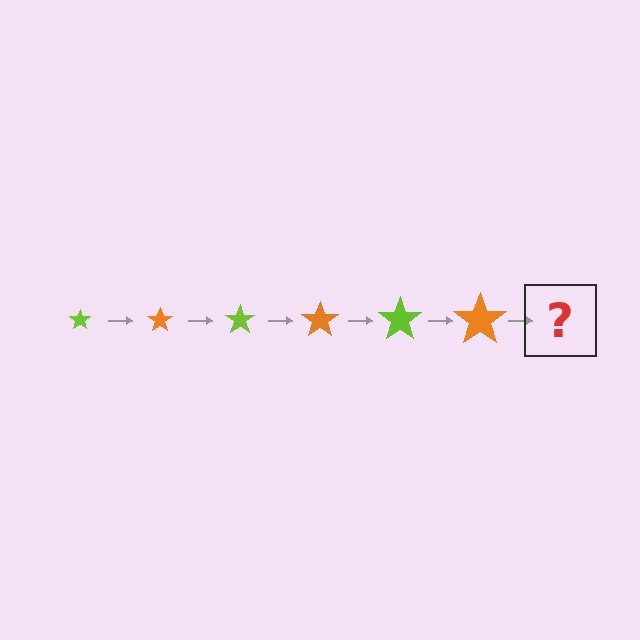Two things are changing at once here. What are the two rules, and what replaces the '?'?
The two rules are that the star grows larger each step and the color cycles through lime and orange. The '?' should be a lime star, larger than the previous one.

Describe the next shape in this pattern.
It should be a lime star, larger than the previous one.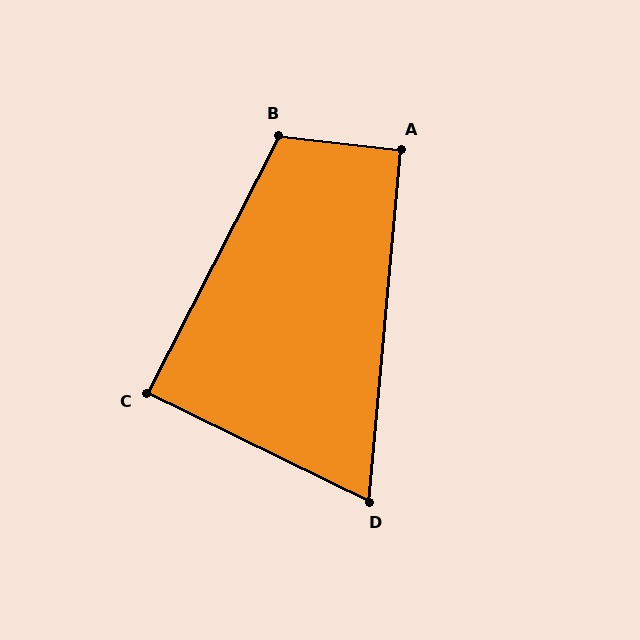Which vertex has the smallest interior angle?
D, at approximately 69 degrees.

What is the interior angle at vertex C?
Approximately 89 degrees (approximately right).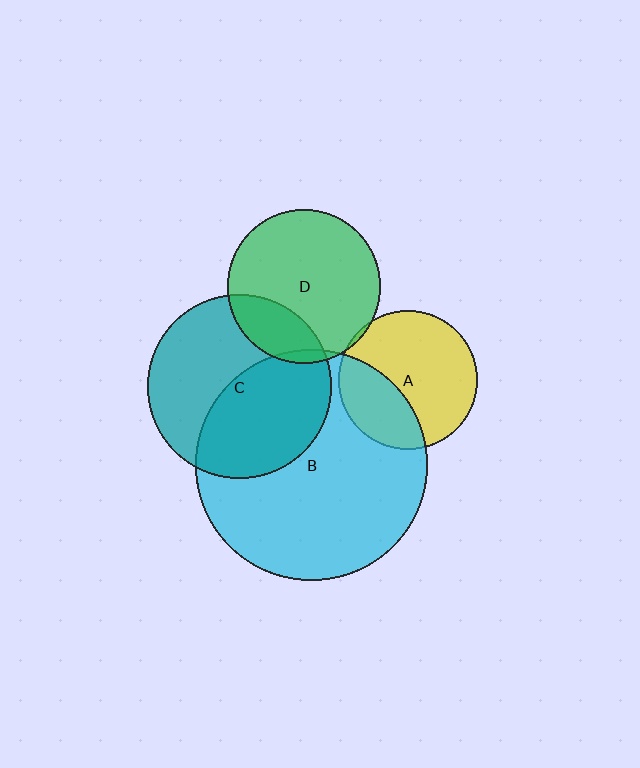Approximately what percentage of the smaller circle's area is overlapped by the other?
Approximately 5%.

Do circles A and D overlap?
Yes.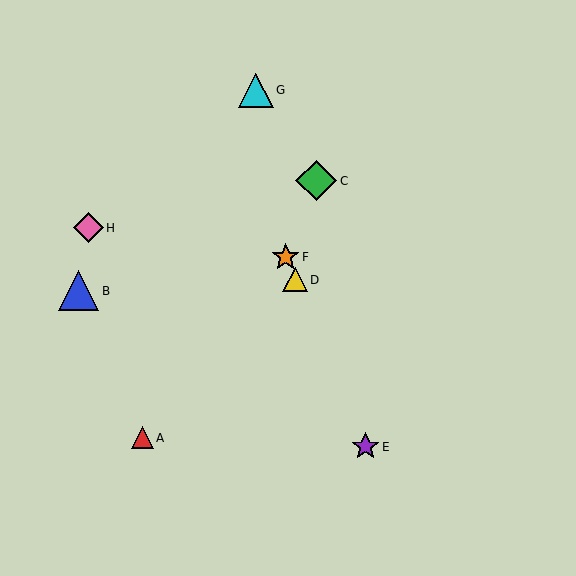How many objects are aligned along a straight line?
3 objects (D, E, F) are aligned along a straight line.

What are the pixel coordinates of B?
Object B is at (79, 291).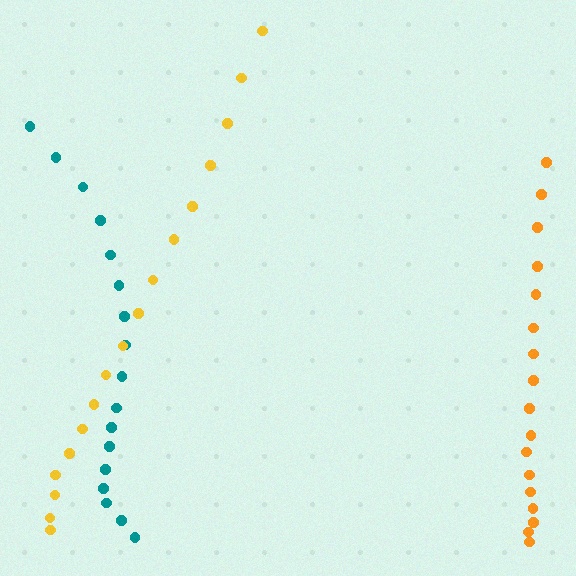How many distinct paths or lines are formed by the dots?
There are 3 distinct paths.